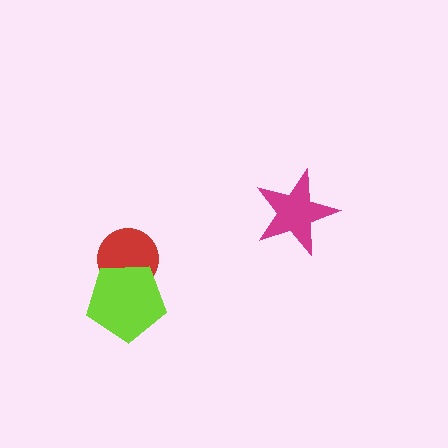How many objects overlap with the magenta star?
0 objects overlap with the magenta star.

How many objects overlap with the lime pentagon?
1 object overlaps with the lime pentagon.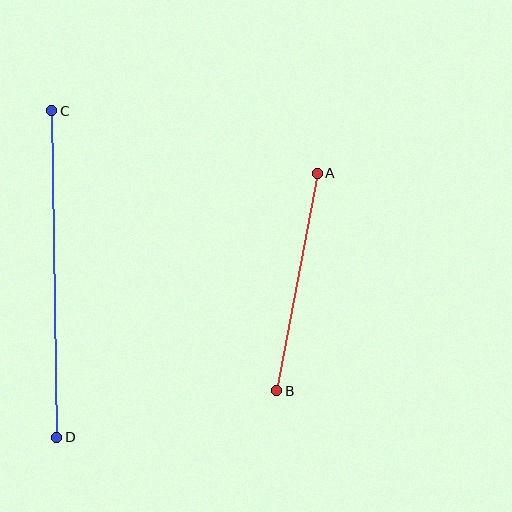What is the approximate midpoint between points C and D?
The midpoint is at approximately (54, 274) pixels.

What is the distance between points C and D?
The distance is approximately 326 pixels.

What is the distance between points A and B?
The distance is approximately 221 pixels.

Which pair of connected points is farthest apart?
Points C and D are farthest apart.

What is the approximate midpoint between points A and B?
The midpoint is at approximately (297, 282) pixels.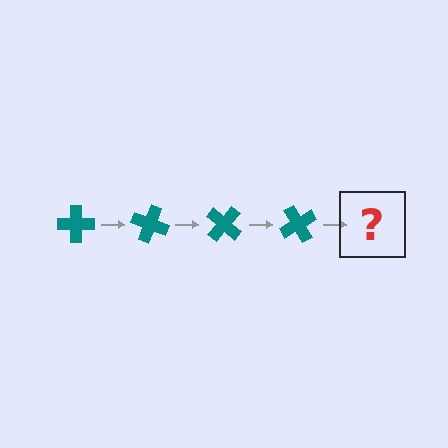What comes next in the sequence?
The next element should be a teal cross rotated 80 degrees.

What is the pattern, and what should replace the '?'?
The pattern is that the cross rotates 20 degrees each step. The '?' should be a teal cross rotated 80 degrees.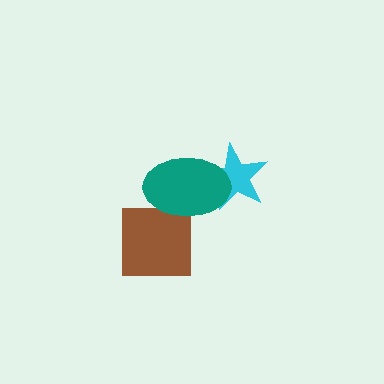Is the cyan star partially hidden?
Yes, it is partially covered by another shape.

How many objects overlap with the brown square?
1 object overlaps with the brown square.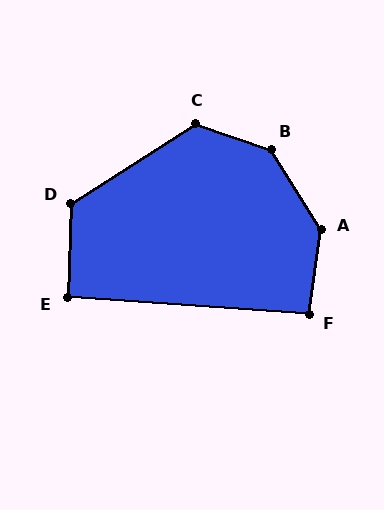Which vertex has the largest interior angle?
B, at approximately 141 degrees.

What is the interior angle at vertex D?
Approximately 125 degrees (obtuse).